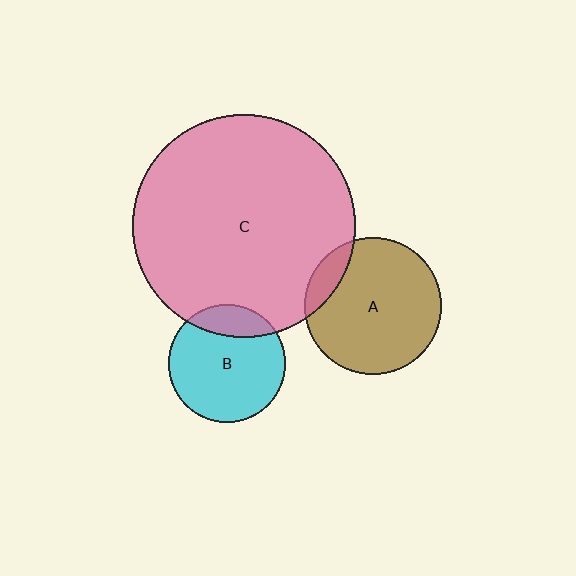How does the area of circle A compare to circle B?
Approximately 1.4 times.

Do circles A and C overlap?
Yes.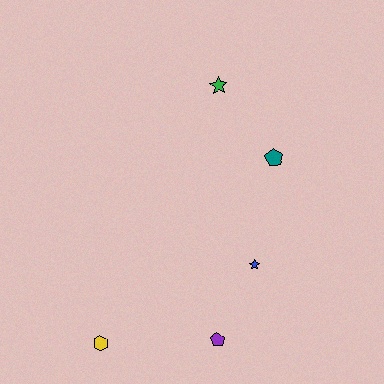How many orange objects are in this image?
There are no orange objects.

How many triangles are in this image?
There are no triangles.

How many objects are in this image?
There are 5 objects.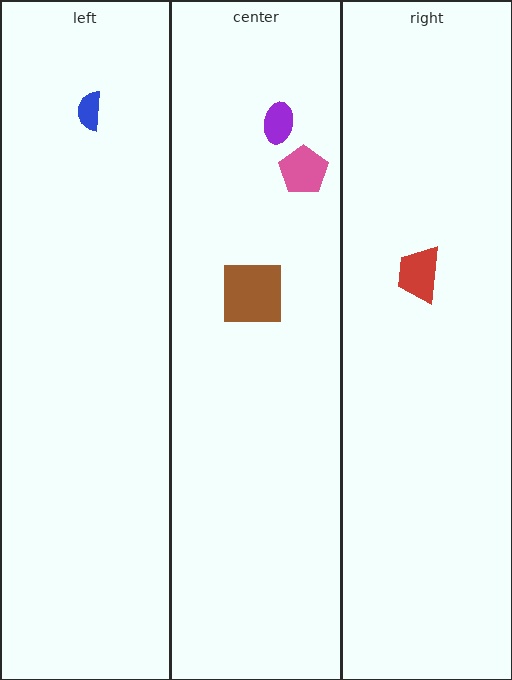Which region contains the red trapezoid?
The right region.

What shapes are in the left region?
The blue semicircle.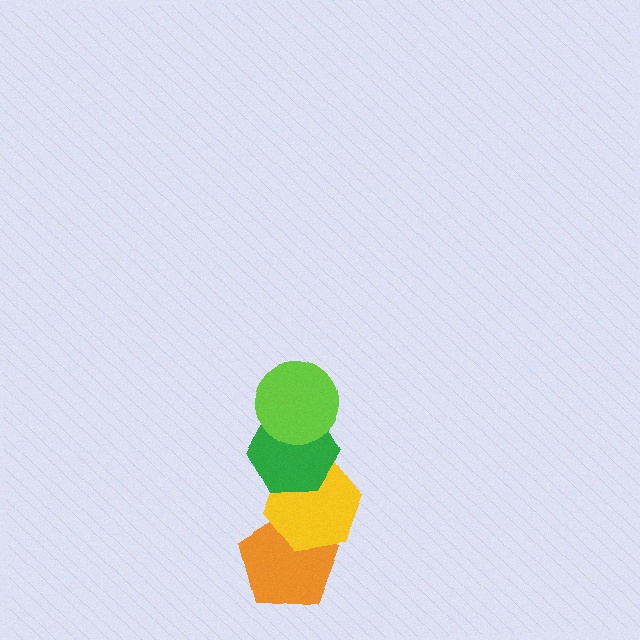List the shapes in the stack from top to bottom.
From top to bottom: the lime circle, the green hexagon, the yellow hexagon, the orange pentagon.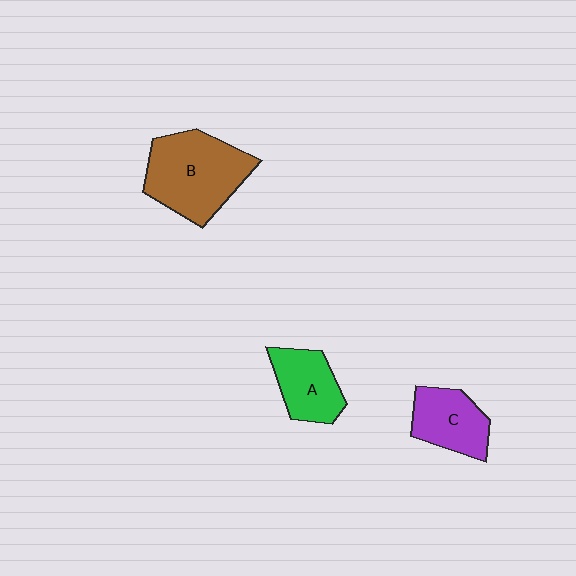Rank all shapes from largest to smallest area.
From largest to smallest: B (brown), C (purple), A (green).